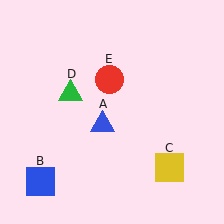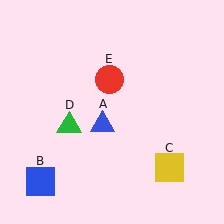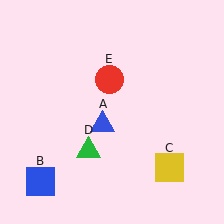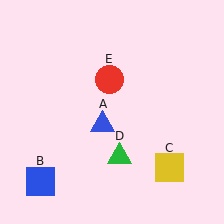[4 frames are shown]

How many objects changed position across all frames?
1 object changed position: green triangle (object D).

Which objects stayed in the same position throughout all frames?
Blue triangle (object A) and blue square (object B) and yellow square (object C) and red circle (object E) remained stationary.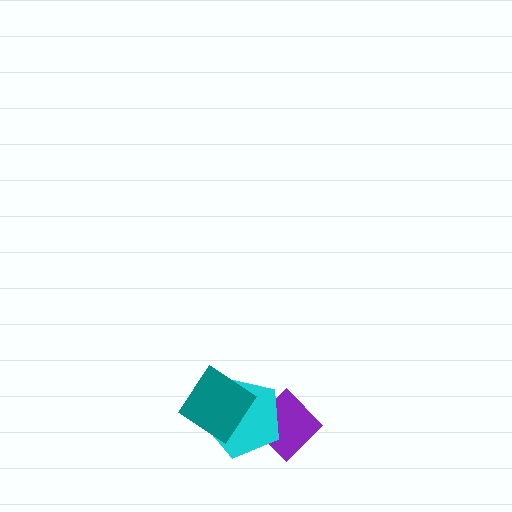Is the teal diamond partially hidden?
No, no other shape covers it.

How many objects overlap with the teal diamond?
1 object overlaps with the teal diamond.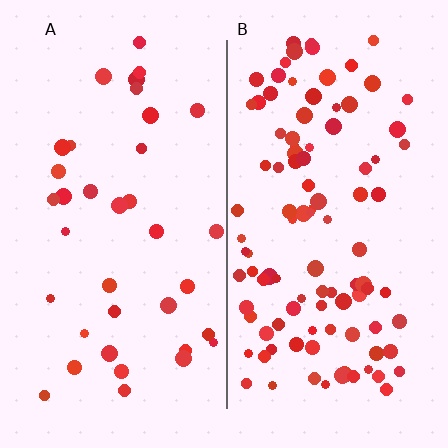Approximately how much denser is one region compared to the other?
Approximately 2.9× — region B over region A.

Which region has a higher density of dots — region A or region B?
B (the right).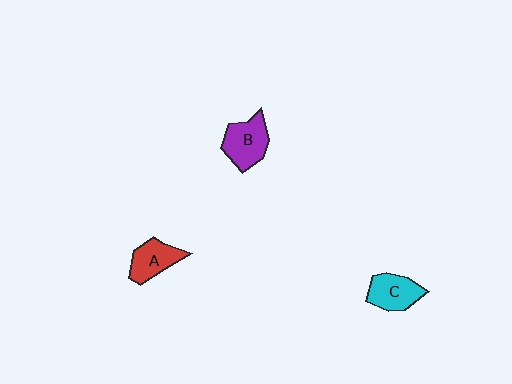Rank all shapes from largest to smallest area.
From largest to smallest: B (purple), C (cyan), A (red).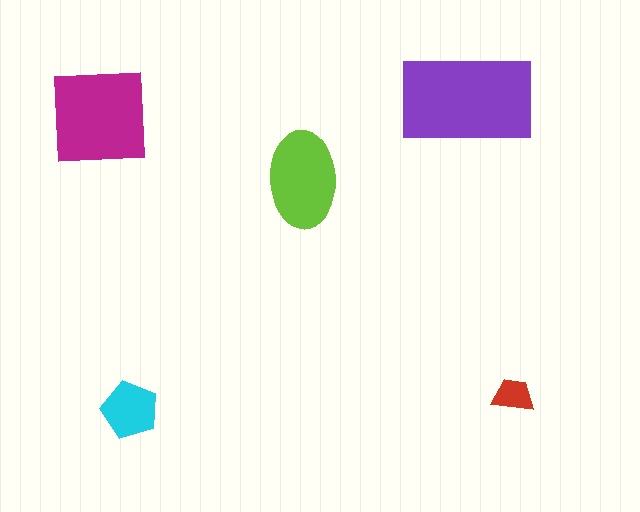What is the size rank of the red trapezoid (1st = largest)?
5th.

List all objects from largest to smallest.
The purple rectangle, the magenta square, the lime ellipse, the cyan pentagon, the red trapezoid.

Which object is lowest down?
The cyan pentagon is bottommost.